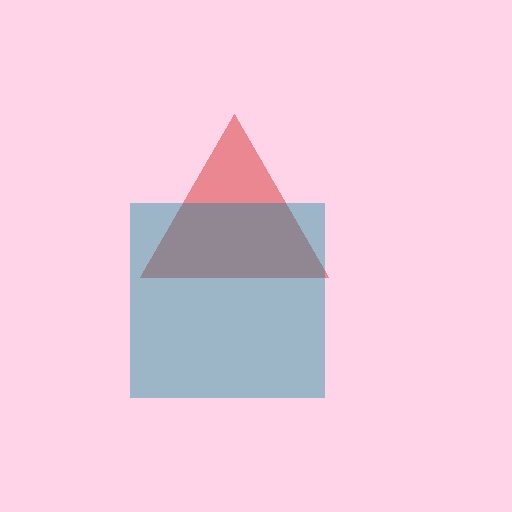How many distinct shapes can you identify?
There are 2 distinct shapes: a red triangle, a teal square.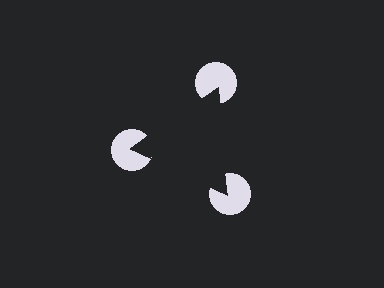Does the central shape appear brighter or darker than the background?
It typically appears slightly darker than the background, even though no actual brightness change is drawn.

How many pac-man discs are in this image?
There are 3 — one at each vertex of the illusory triangle.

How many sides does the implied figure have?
3 sides.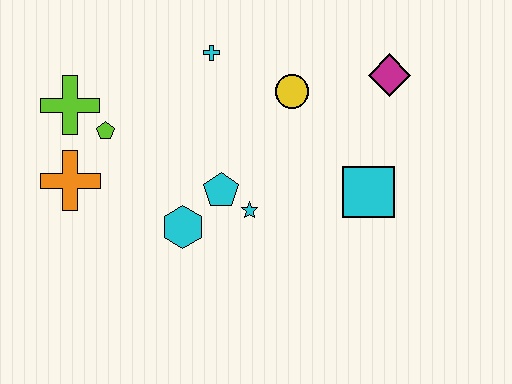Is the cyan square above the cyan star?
Yes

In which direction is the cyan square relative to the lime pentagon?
The cyan square is to the right of the lime pentagon.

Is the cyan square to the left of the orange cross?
No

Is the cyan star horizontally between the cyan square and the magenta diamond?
No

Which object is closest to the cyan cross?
The yellow circle is closest to the cyan cross.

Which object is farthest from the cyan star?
The lime cross is farthest from the cyan star.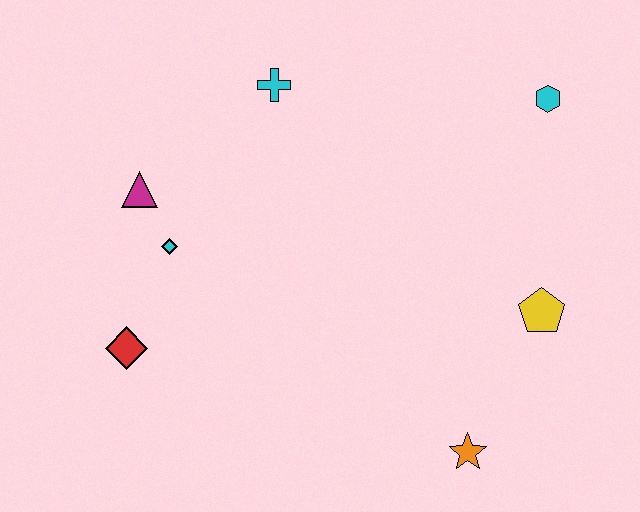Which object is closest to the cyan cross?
The magenta triangle is closest to the cyan cross.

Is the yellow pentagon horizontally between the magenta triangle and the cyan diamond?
No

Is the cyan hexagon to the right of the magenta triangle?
Yes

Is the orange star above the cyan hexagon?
No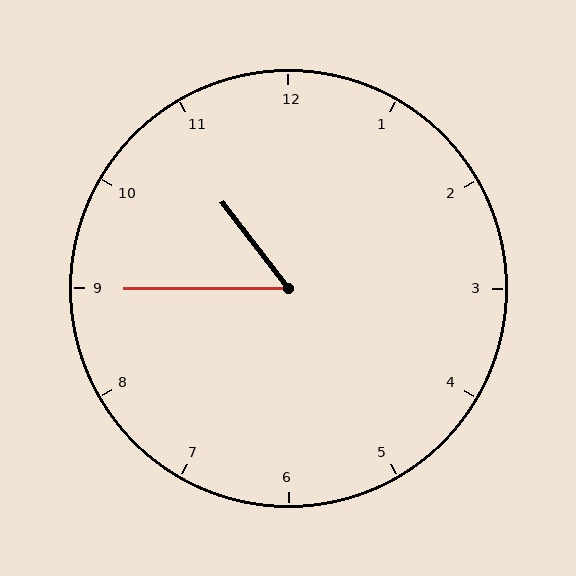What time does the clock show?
10:45.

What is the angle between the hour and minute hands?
Approximately 52 degrees.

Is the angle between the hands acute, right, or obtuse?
It is acute.